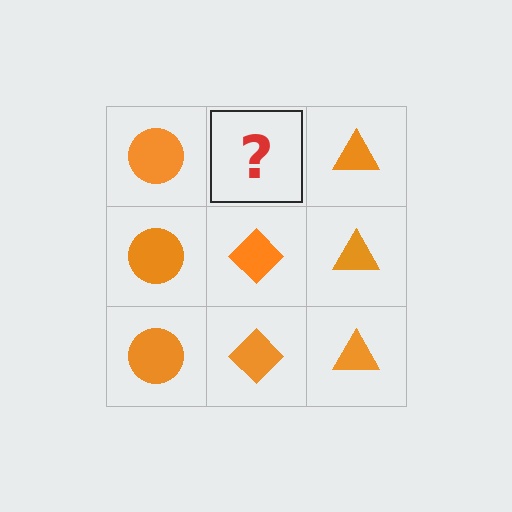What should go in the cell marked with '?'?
The missing cell should contain an orange diamond.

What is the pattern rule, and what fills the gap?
The rule is that each column has a consistent shape. The gap should be filled with an orange diamond.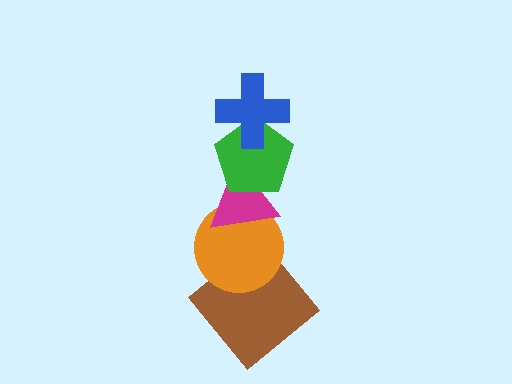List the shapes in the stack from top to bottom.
From top to bottom: the blue cross, the green pentagon, the magenta triangle, the orange circle, the brown diamond.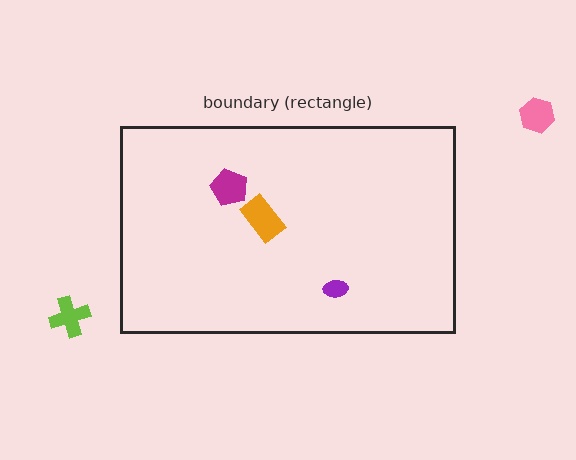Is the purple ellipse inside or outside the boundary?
Inside.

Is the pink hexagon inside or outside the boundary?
Outside.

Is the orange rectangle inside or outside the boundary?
Inside.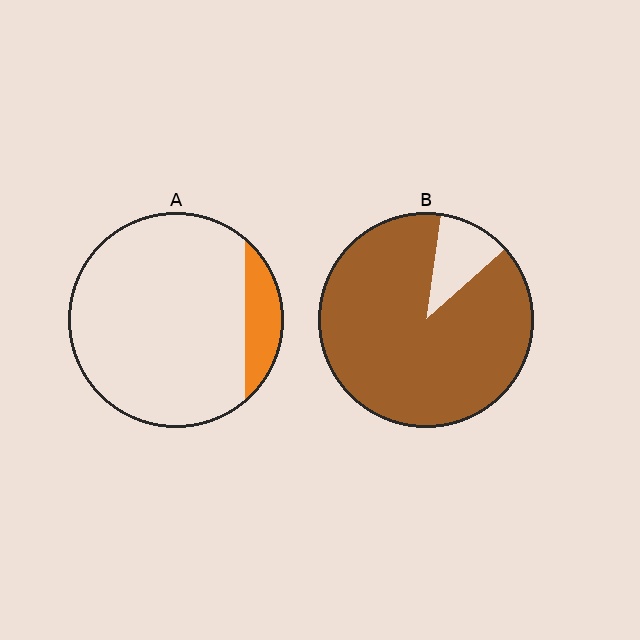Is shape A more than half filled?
No.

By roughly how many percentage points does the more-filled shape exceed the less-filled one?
By roughly 75 percentage points (B over A).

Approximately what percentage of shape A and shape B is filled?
A is approximately 10% and B is approximately 90%.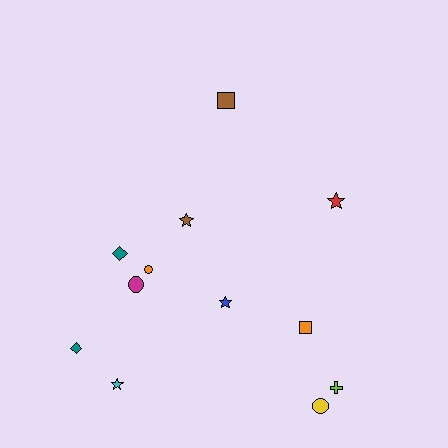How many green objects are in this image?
There are no green objects.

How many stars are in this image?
There are 4 stars.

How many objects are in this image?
There are 12 objects.